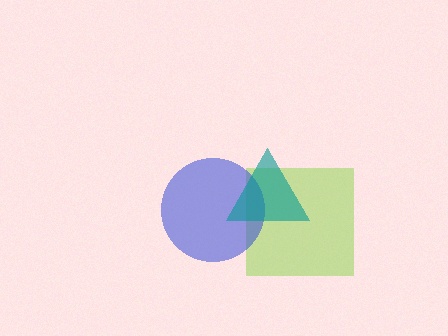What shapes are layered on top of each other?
The layered shapes are: a lime square, a blue circle, a teal triangle.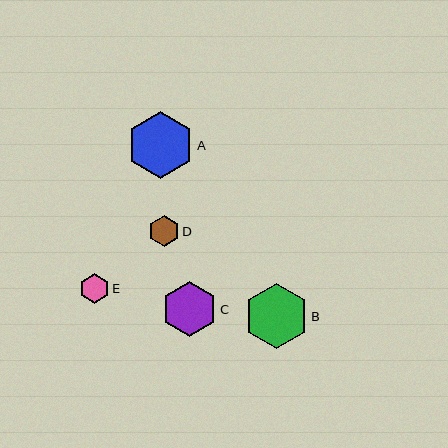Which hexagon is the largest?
Hexagon A is the largest with a size of approximately 67 pixels.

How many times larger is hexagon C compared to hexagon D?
Hexagon C is approximately 1.8 times the size of hexagon D.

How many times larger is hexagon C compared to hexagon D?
Hexagon C is approximately 1.8 times the size of hexagon D.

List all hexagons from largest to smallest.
From largest to smallest: A, B, C, D, E.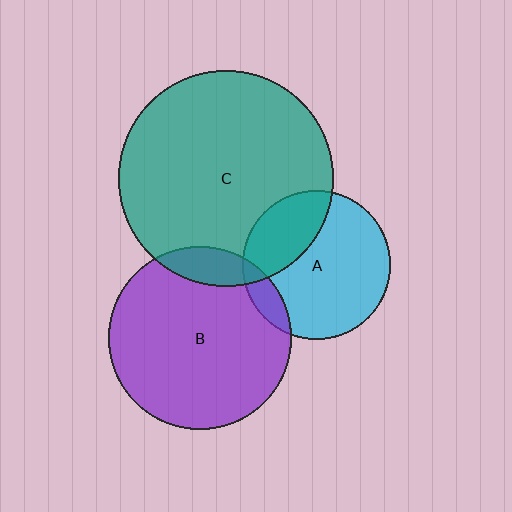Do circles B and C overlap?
Yes.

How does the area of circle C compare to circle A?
Approximately 2.1 times.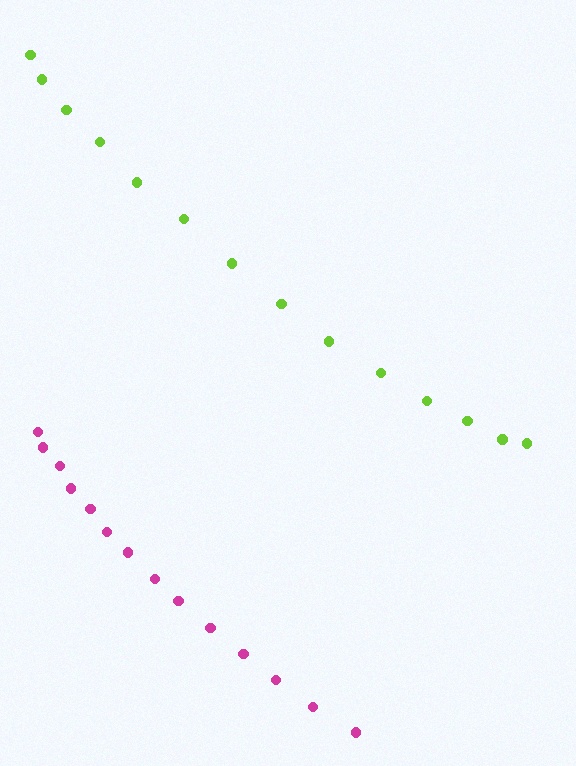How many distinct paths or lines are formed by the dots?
There are 2 distinct paths.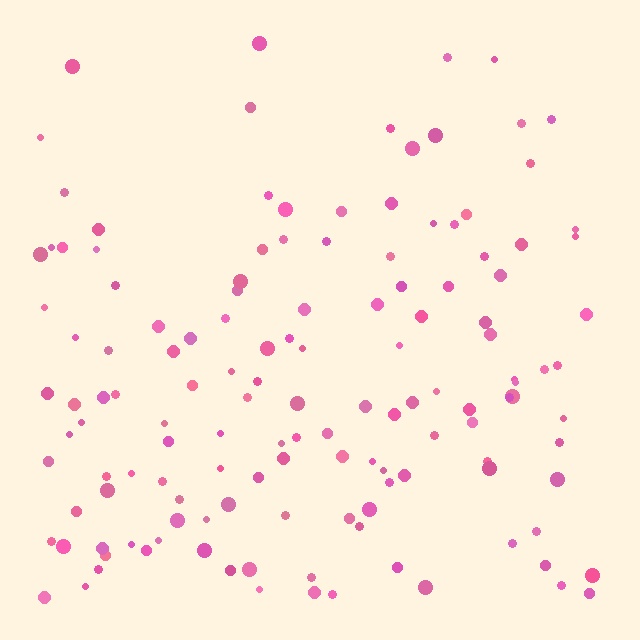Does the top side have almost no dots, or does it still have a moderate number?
Still a moderate number, just noticeably fewer than the bottom.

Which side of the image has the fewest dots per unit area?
The top.